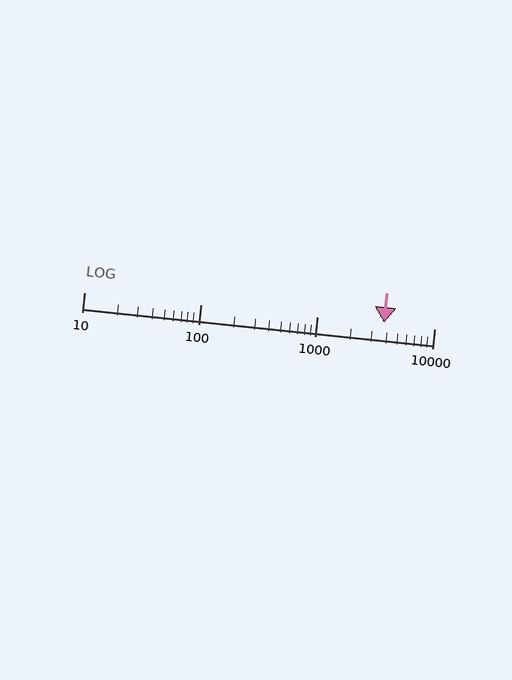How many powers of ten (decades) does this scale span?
The scale spans 3 decades, from 10 to 10000.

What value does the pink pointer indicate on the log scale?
The pointer indicates approximately 3700.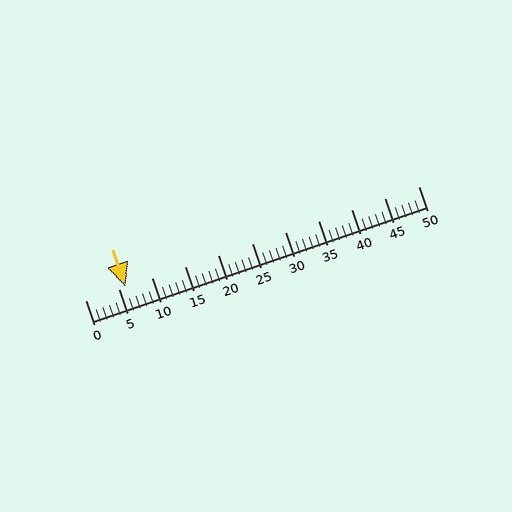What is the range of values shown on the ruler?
The ruler shows values from 0 to 50.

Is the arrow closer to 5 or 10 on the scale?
The arrow is closer to 5.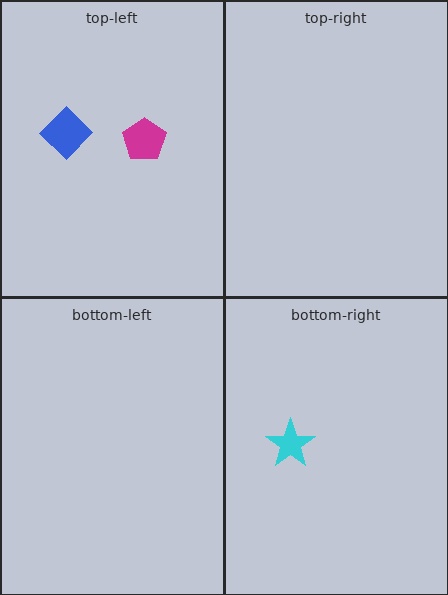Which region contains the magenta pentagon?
The top-left region.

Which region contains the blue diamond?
The top-left region.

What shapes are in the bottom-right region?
The cyan star.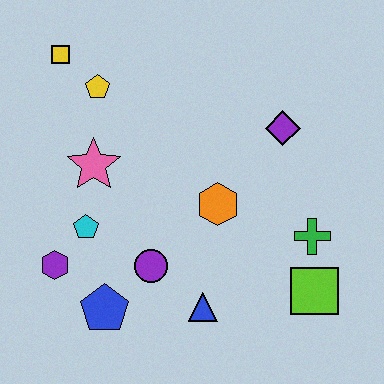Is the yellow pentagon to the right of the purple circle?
No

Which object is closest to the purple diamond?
The orange hexagon is closest to the purple diamond.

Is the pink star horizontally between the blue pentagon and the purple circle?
No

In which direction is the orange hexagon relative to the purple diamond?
The orange hexagon is below the purple diamond.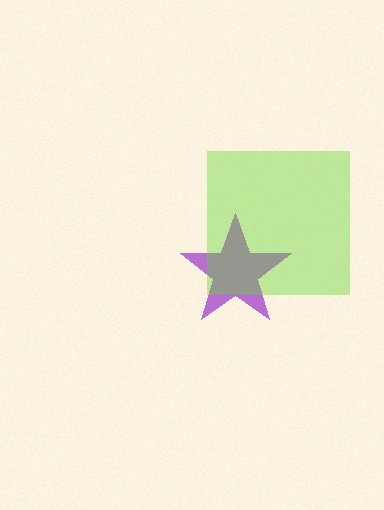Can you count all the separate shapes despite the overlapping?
Yes, there are 2 separate shapes.